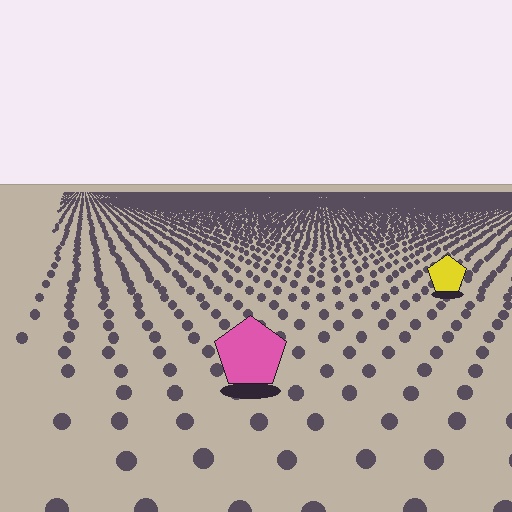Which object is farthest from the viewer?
The yellow pentagon is farthest from the viewer. It appears smaller and the ground texture around it is denser.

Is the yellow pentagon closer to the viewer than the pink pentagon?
No. The pink pentagon is closer — you can tell from the texture gradient: the ground texture is coarser near it.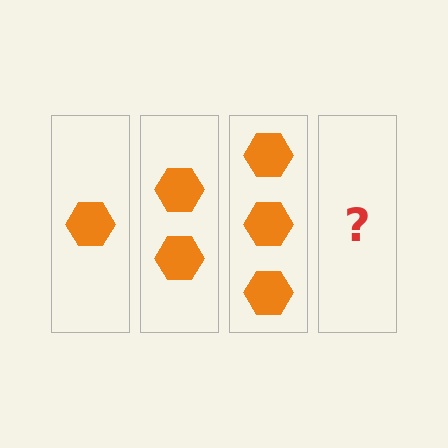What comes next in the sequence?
The next element should be 4 hexagons.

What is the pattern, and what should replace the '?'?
The pattern is that each step adds one more hexagon. The '?' should be 4 hexagons.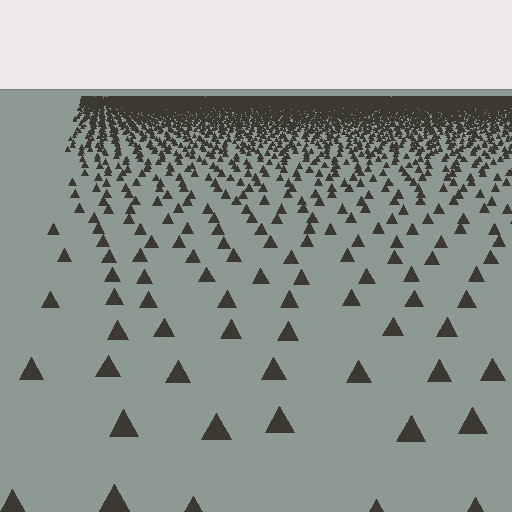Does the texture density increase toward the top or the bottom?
Density increases toward the top.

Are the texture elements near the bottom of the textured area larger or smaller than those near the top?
Larger. Near the bottom, elements are closer to the viewer and appear at a bigger on-screen size.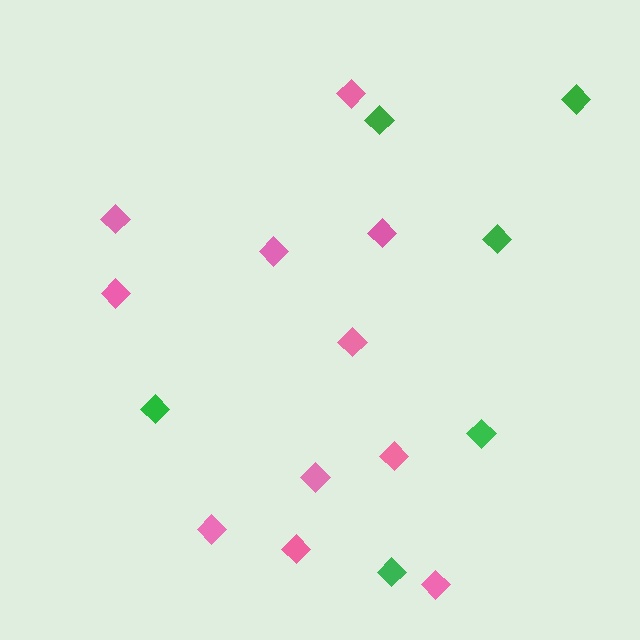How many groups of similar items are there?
There are 2 groups: one group of green diamonds (6) and one group of pink diamonds (11).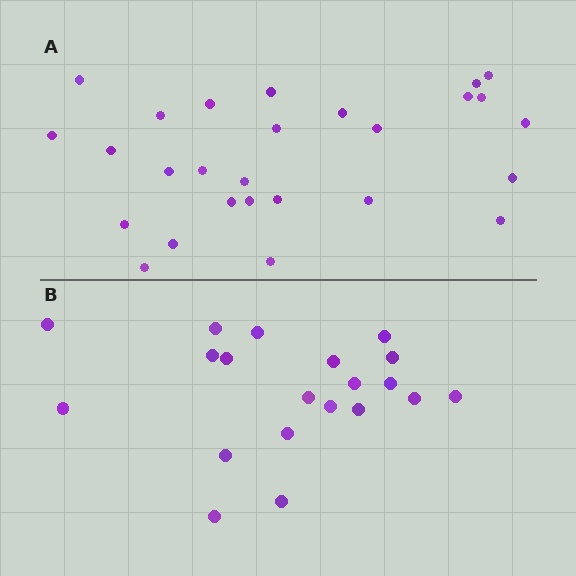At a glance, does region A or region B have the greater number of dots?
Region A (the top region) has more dots.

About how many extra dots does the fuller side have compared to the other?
Region A has roughly 8 or so more dots than region B.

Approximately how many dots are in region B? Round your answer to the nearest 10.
About 20 dots.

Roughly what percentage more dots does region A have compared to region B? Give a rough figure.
About 35% more.